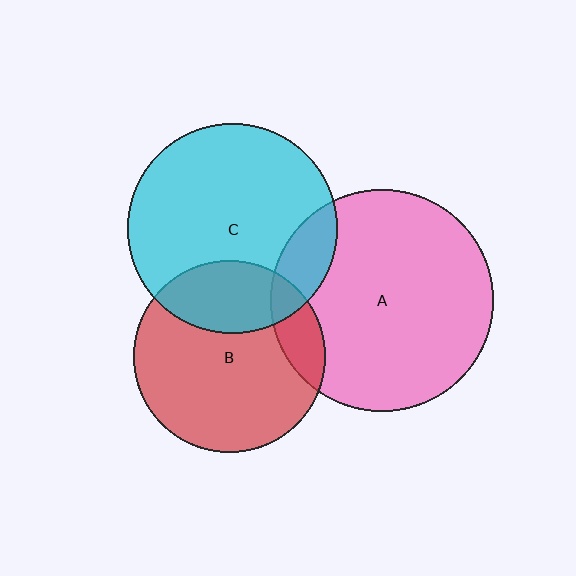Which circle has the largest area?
Circle A (pink).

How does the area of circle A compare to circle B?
Approximately 1.3 times.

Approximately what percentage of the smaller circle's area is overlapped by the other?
Approximately 15%.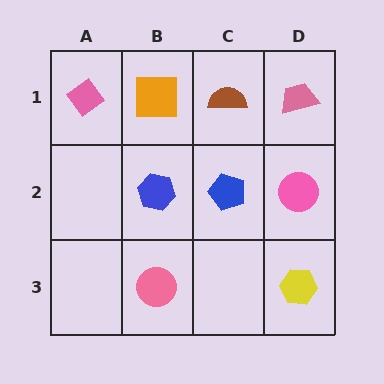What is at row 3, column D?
A yellow hexagon.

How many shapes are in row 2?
3 shapes.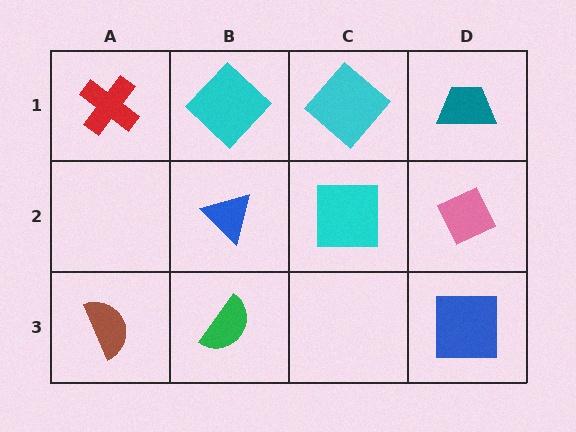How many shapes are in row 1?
4 shapes.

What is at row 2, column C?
A cyan square.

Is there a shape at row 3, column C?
No, that cell is empty.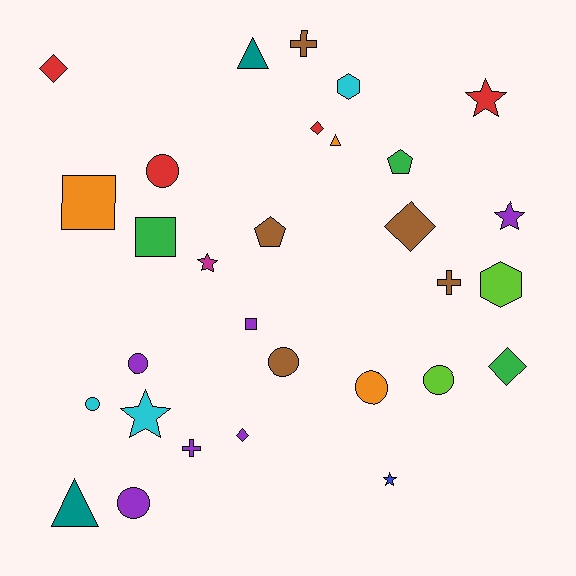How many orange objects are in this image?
There are 3 orange objects.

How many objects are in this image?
There are 30 objects.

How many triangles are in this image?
There are 3 triangles.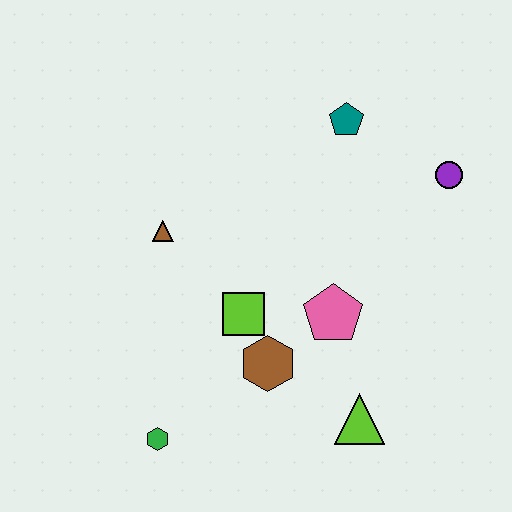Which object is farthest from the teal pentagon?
The green hexagon is farthest from the teal pentagon.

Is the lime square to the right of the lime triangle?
No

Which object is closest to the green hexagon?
The brown hexagon is closest to the green hexagon.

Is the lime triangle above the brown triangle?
No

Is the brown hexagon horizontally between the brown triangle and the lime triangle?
Yes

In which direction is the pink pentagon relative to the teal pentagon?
The pink pentagon is below the teal pentagon.